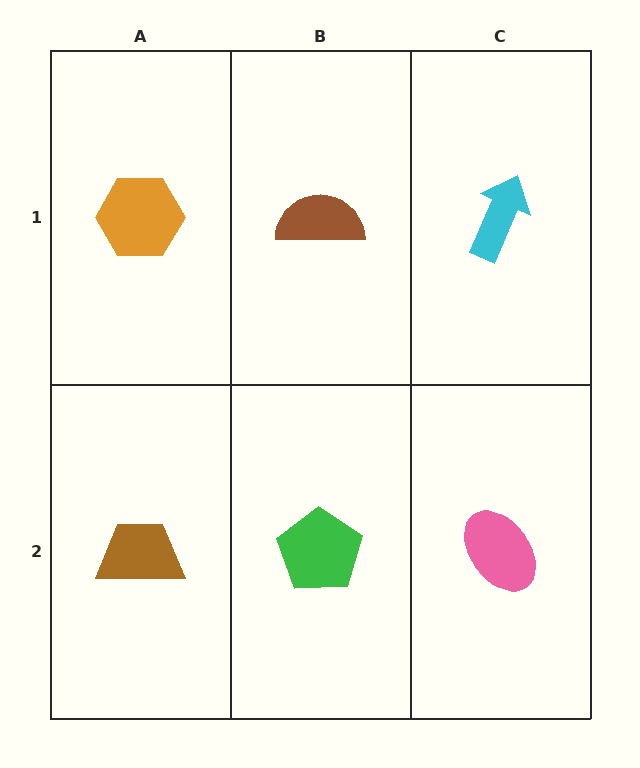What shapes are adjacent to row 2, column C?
A cyan arrow (row 1, column C), a green pentagon (row 2, column B).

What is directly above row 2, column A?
An orange hexagon.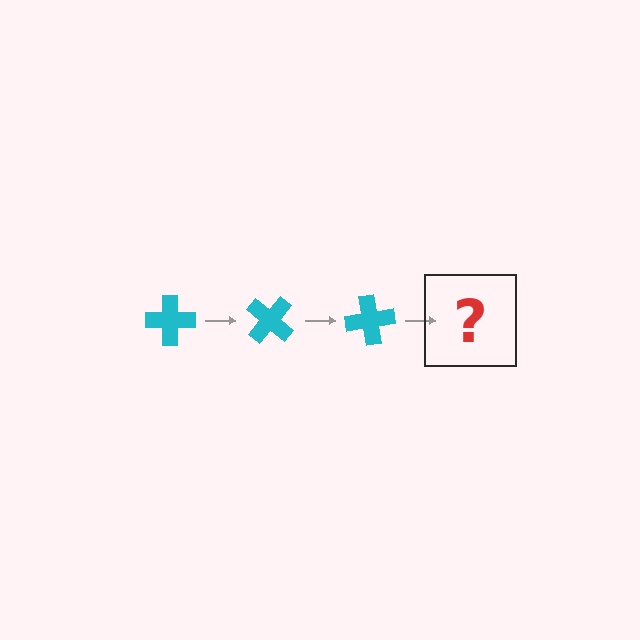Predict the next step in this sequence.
The next step is a cyan cross rotated 120 degrees.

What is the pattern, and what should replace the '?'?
The pattern is that the cross rotates 40 degrees each step. The '?' should be a cyan cross rotated 120 degrees.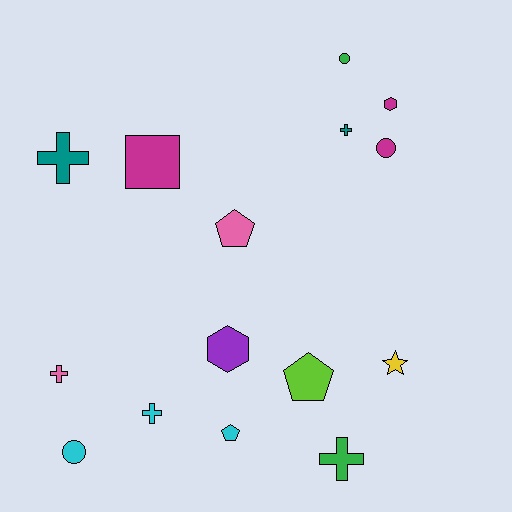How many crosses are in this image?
There are 5 crosses.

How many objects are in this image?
There are 15 objects.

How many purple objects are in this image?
There is 1 purple object.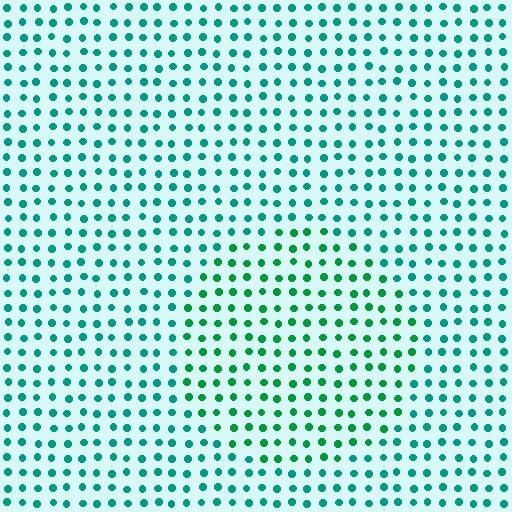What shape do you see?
I see a circle.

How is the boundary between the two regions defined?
The boundary is defined purely by a slight shift in hue (about 29 degrees). Spacing, size, and orientation are identical on both sides.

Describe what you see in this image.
The image is filled with small teal elements in a uniform arrangement. A circle-shaped region is visible where the elements are tinted to a slightly different hue, forming a subtle color boundary.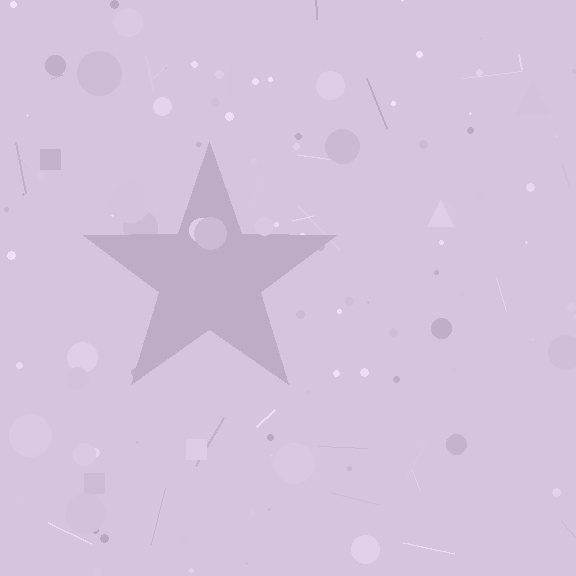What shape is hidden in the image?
A star is hidden in the image.